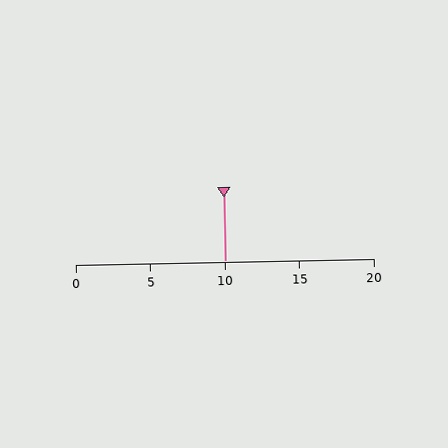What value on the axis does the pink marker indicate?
The marker indicates approximately 10.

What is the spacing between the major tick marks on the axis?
The major ticks are spaced 5 apart.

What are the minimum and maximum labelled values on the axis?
The axis runs from 0 to 20.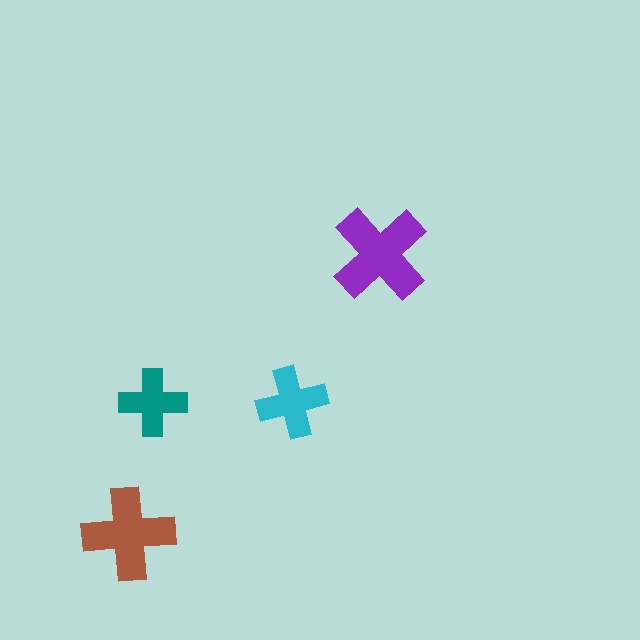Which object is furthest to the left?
The brown cross is leftmost.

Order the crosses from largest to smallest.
the purple one, the brown one, the cyan one, the teal one.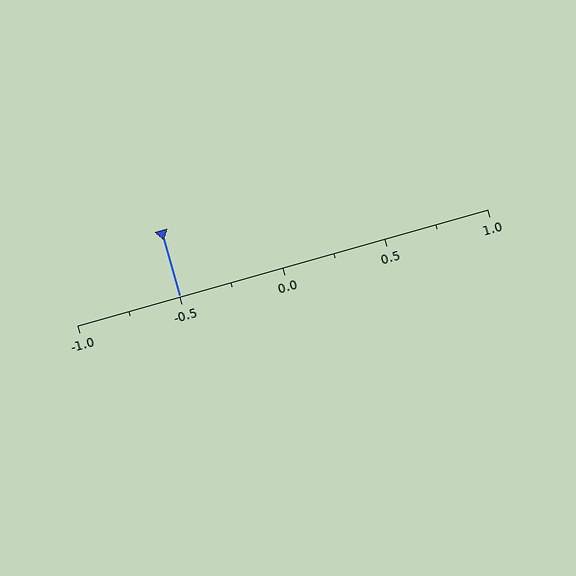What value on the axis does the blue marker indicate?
The marker indicates approximately -0.5.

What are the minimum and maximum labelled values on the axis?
The axis runs from -1.0 to 1.0.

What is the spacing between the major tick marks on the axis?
The major ticks are spaced 0.5 apart.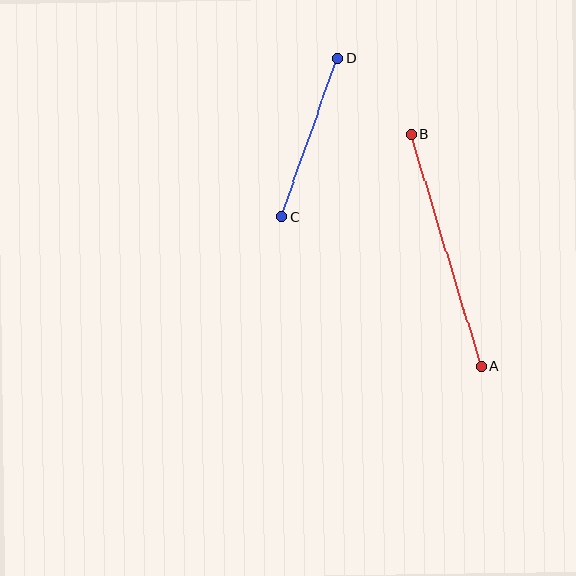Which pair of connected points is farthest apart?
Points A and B are farthest apart.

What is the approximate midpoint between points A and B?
The midpoint is at approximately (446, 251) pixels.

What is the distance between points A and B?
The distance is approximately 243 pixels.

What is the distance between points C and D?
The distance is approximately 168 pixels.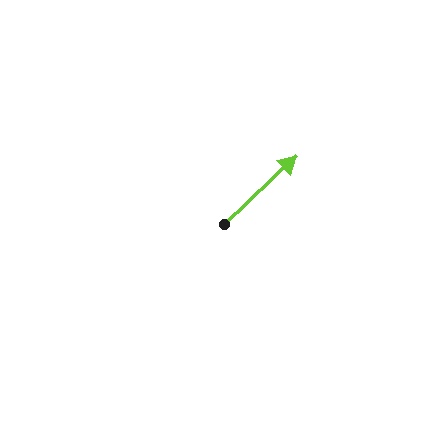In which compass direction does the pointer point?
Northeast.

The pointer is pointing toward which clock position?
Roughly 2 o'clock.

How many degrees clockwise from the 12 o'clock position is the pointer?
Approximately 47 degrees.